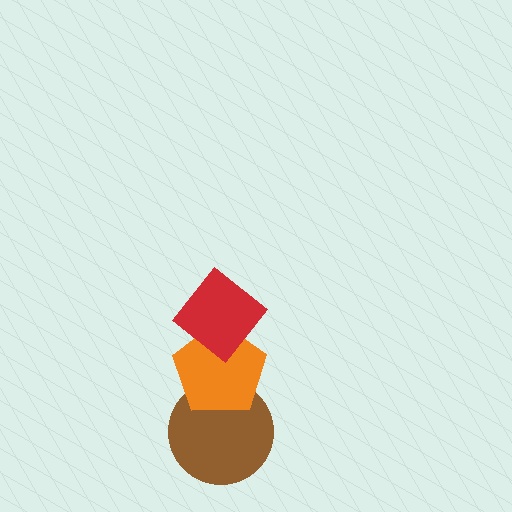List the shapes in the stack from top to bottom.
From top to bottom: the red diamond, the orange pentagon, the brown circle.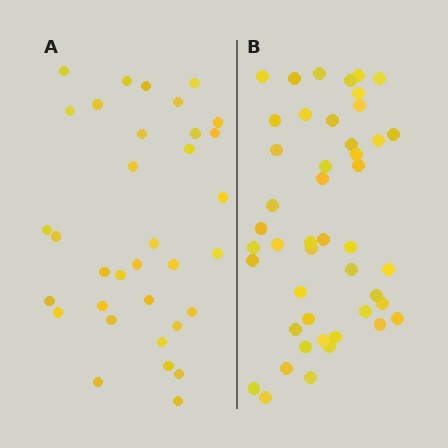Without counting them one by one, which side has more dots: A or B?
Region B (the right region) has more dots.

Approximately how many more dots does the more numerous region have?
Region B has roughly 12 or so more dots than region A.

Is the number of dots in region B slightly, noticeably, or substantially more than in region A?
Region B has noticeably more, but not dramatically so. The ratio is roughly 1.4 to 1.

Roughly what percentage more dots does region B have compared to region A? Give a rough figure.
About 35% more.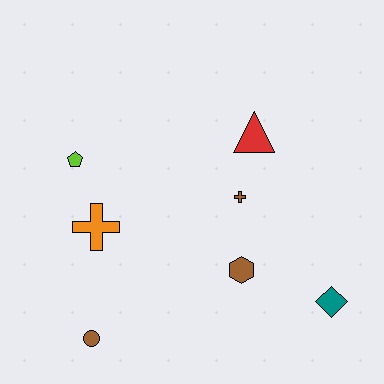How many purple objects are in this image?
There are no purple objects.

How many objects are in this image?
There are 7 objects.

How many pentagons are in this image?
There is 1 pentagon.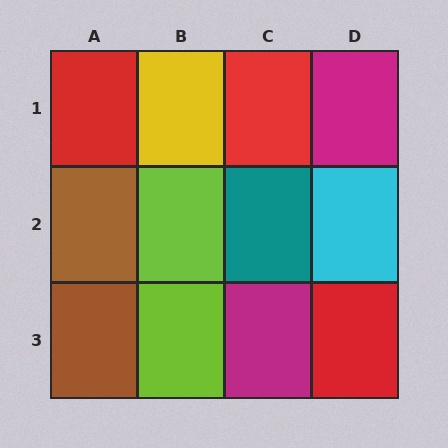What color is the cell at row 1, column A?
Red.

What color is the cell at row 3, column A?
Brown.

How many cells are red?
3 cells are red.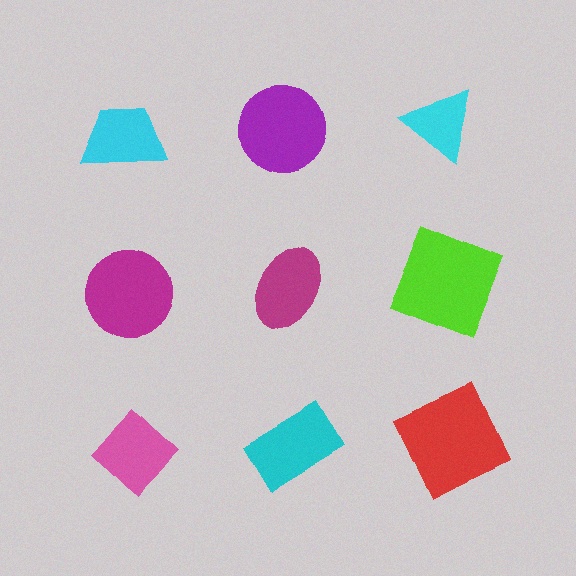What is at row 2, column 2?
A magenta ellipse.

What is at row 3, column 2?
A cyan rectangle.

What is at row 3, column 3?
A red square.